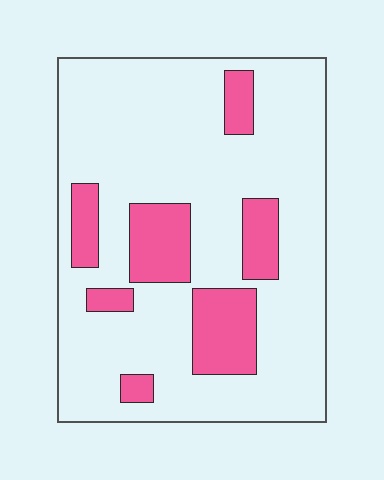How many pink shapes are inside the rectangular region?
7.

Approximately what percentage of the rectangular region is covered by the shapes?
Approximately 20%.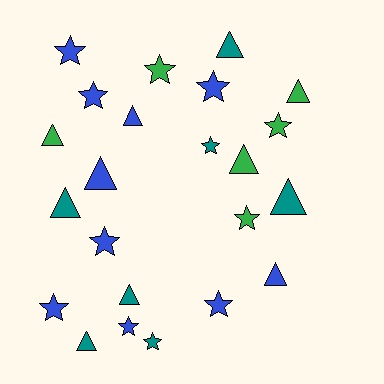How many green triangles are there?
There are 3 green triangles.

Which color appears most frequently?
Blue, with 10 objects.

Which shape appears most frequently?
Star, with 12 objects.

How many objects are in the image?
There are 23 objects.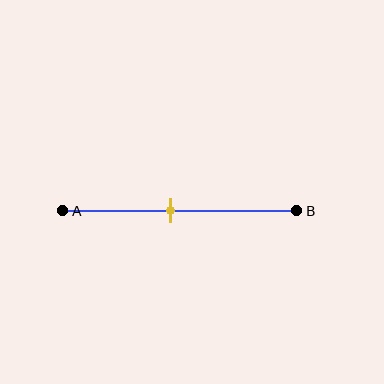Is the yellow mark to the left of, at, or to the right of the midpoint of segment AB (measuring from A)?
The yellow mark is to the left of the midpoint of segment AB.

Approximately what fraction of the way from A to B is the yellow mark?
The yellow mark is approximately 45% of the way from A to B.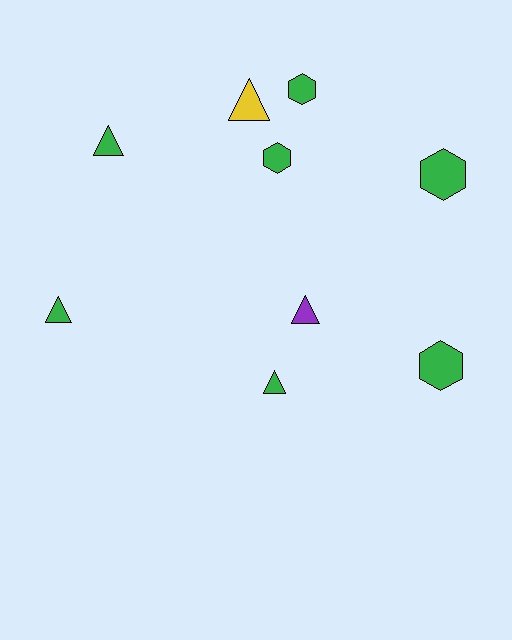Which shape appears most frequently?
Triangle, with 5 objects.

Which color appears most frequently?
Green, with 7 objects.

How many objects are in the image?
There are 9 objects.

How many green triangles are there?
There are 3 green triangles.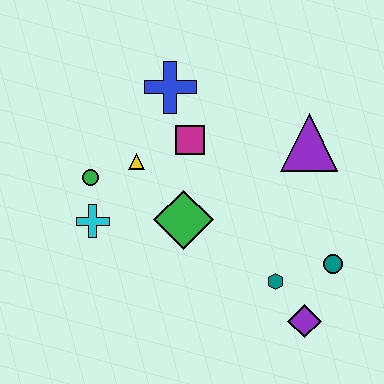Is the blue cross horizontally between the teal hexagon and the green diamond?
No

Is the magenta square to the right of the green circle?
Yes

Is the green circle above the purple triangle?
No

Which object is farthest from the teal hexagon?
The blue cross is farthest from the teal hexagon.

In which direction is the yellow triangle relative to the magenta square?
The yellow triangle is to the left of the magenta square.